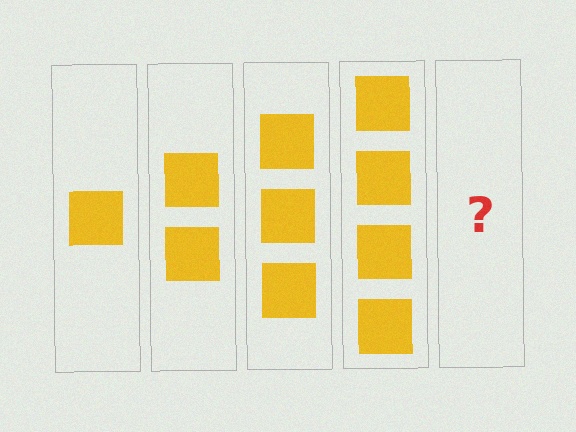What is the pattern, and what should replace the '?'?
The pattern is that each step adds one more square. The '?' should be 5 squares.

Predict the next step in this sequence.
The next step is 5 squares.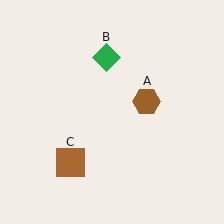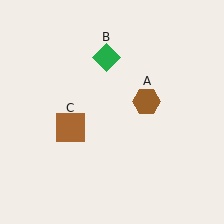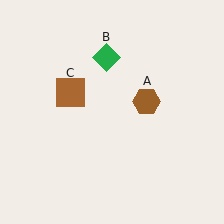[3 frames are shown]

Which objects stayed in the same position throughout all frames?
Brown hexagon (object A) and green diamond (object B) remained stationary.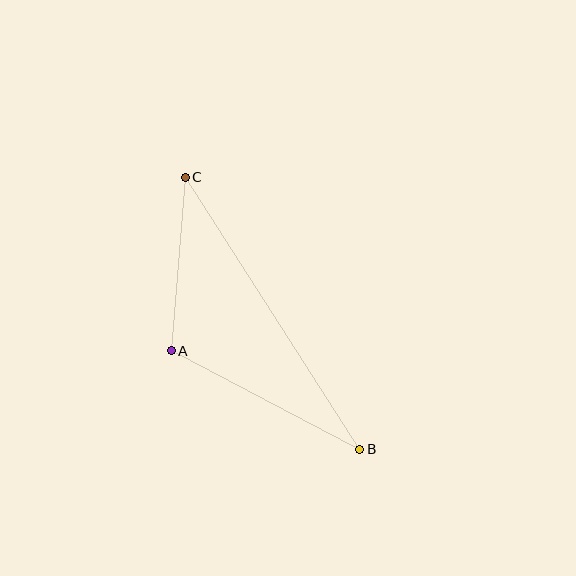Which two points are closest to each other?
Points A and C are closest to each other.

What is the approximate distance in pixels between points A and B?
The distance between A and B is approximately 213 pixels.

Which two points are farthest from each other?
Points B and C are farthest from each other.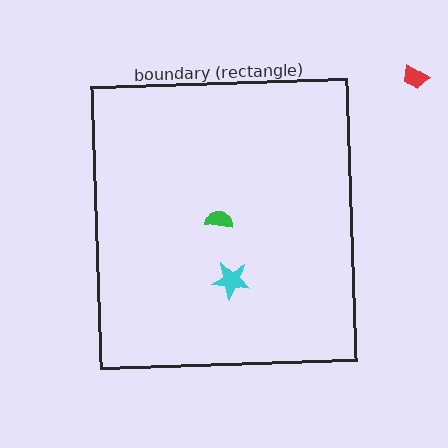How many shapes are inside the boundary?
2 inside, 1 outside.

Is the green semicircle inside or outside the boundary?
Inside.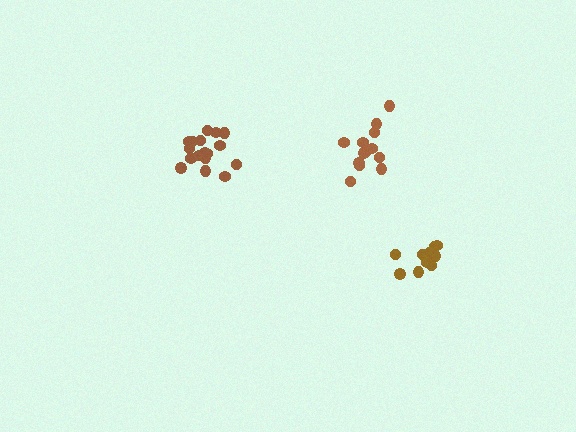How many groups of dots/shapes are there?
There are 3 groups.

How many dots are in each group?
Group 1: 17 dots, Group 2: 13 dots, Group 3: 16 dots (46 total).